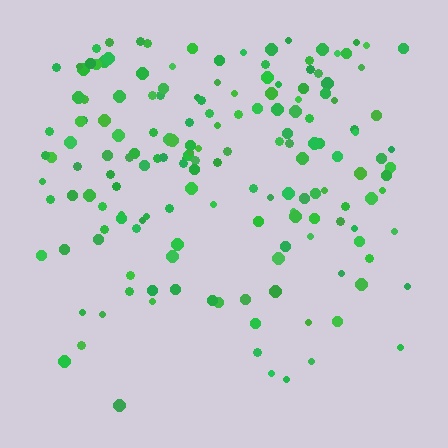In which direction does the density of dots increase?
From bottom to top, with the top side densest.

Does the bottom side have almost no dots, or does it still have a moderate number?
Still a moderate number, just noticeably fewer than the top.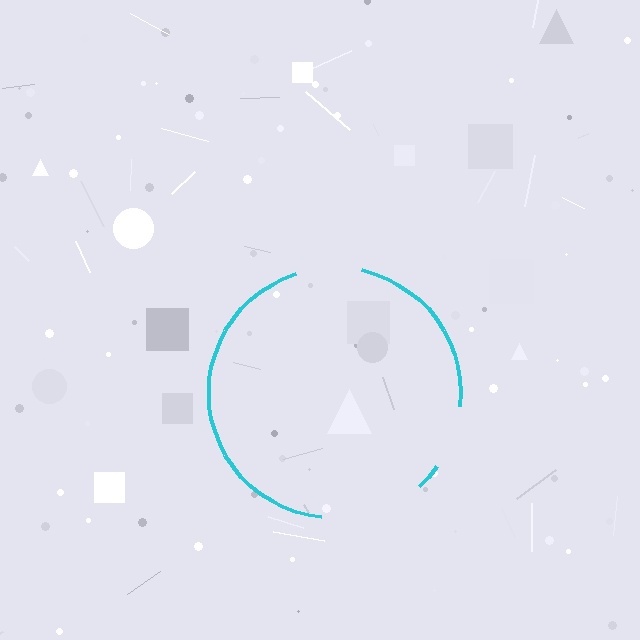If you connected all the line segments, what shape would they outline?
They would outline a circle.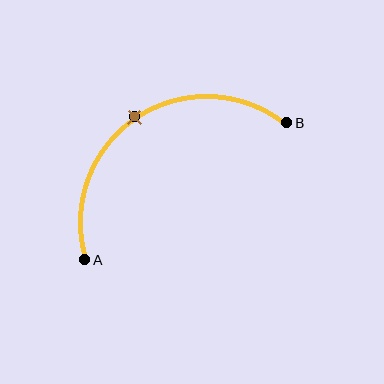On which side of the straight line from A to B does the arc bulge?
The arc bulges above and to the left of the straight line connecting A and B.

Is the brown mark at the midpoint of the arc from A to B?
Yes. The brown mark lies on the arc at equal arc-length from both A and B — it is the arc midpoint.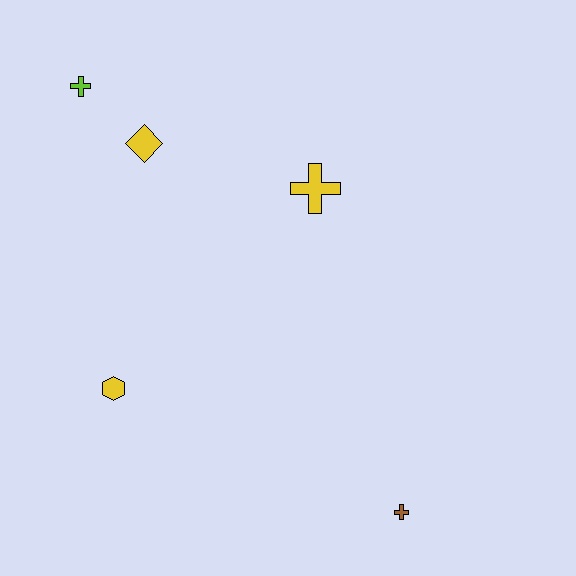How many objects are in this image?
There are 5 objects.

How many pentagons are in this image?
There are no pentagons.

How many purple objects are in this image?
There are no purple objects.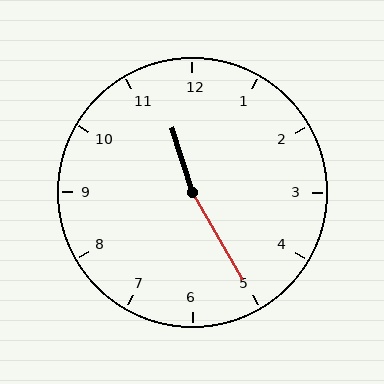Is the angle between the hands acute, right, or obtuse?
It is obtuse.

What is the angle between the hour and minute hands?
Approximately 168 degrees.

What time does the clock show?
11:25.